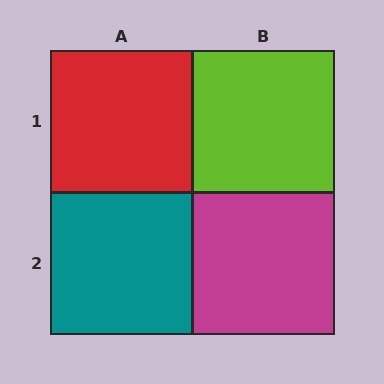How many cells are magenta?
1 cell is magenta.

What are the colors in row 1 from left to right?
Red, lime.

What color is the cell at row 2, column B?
Magenta.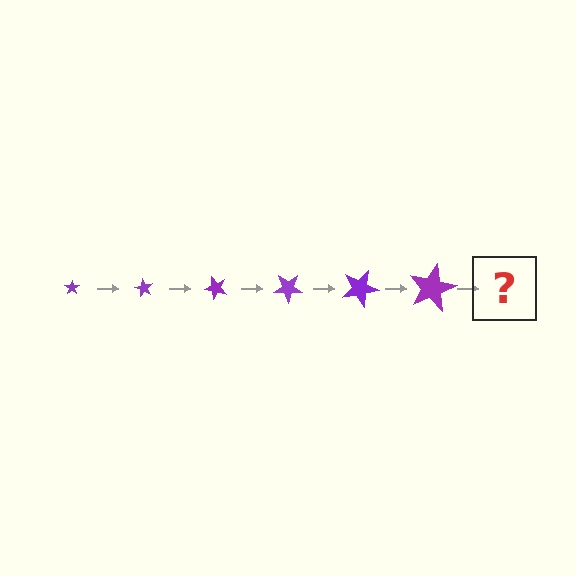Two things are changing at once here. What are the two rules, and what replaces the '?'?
The two rules are that the star grows larger each step and it rotates 60 degrees each step. The '?' should be a star, larger than the previous one and rotated 360 degrees from the start.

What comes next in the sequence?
The next element should be a star, larger than the previous one and rotated 360 degrees from the start.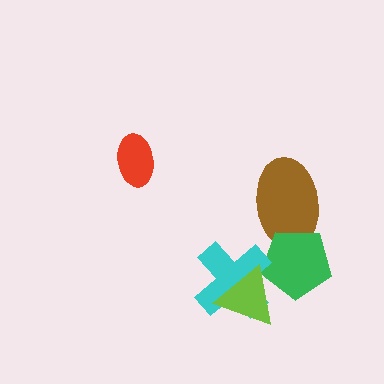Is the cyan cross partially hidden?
Yes, it is partially covered by another shape.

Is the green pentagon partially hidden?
Yes, it is partially covered by another shape.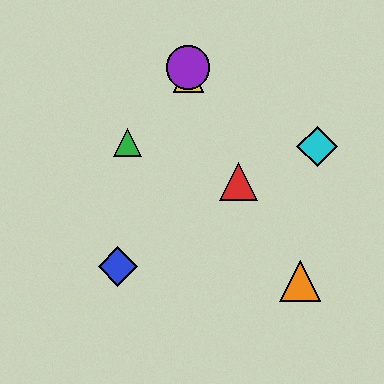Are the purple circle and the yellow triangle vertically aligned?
Yes, both are at x≈188.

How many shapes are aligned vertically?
2 shapes (the yellow triangle, the purple circle) are aligned vertically.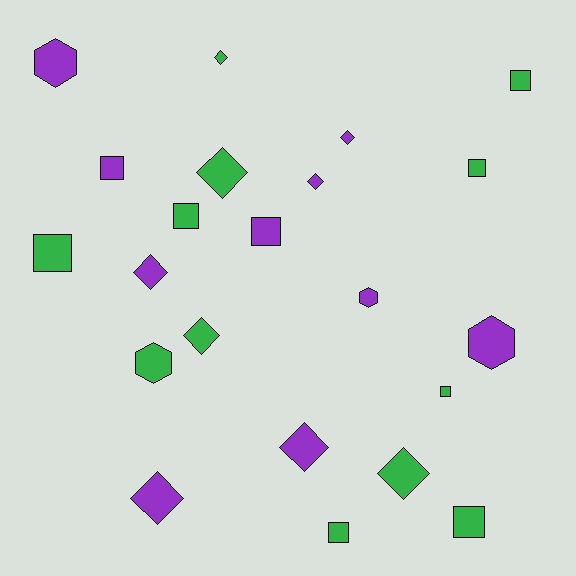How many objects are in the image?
There are 22 objects.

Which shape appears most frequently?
Square, with 9 objects.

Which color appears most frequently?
Green, with 12 objects.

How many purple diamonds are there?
There are 5 purple diamonds.